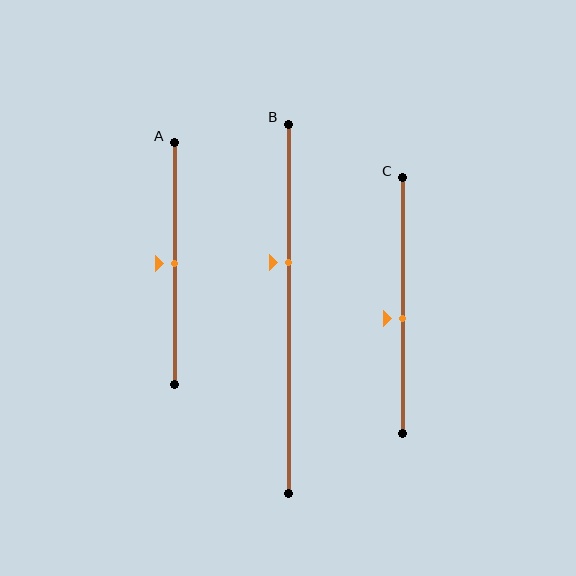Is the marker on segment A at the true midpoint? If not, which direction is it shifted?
Yes, the marker on segment A is at the true midpoint.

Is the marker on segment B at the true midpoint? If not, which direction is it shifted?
No, the marker on segment B is shifted upward by about 13% of the segment length.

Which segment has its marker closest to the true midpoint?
Segment A has its marker closest to the true midpoint.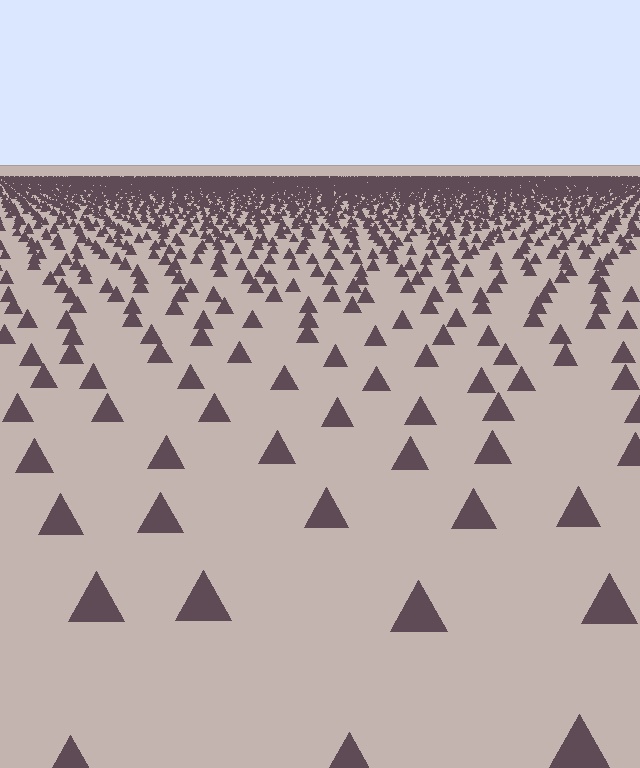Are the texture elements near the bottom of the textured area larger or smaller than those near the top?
Larger. Near the bottom, elements are closer to the viewer and appear at a bigger on-screen size.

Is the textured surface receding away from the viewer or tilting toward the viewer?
The surface is receding away from the viewer. Texture elements get smaller and denser toward the top.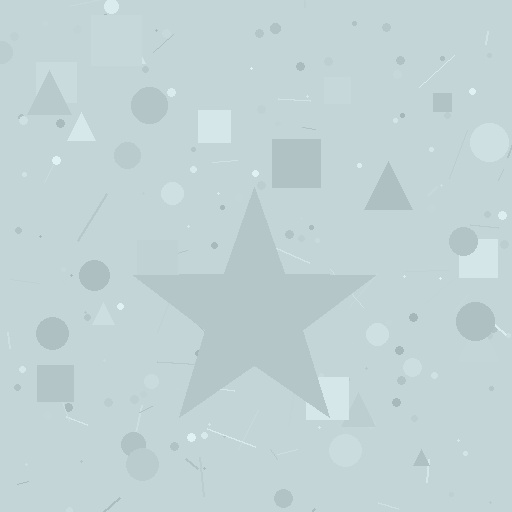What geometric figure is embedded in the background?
A star is embedded in the background.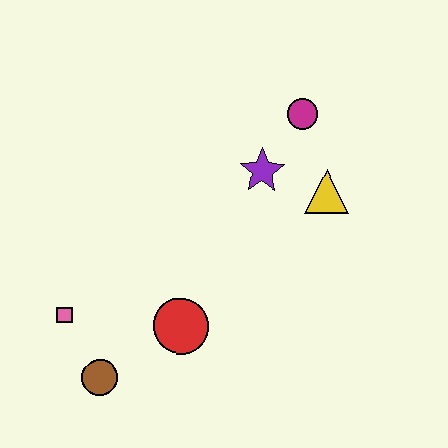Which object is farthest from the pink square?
The magenta circle is farthest from the pink square.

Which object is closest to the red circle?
The brown circle is closest to the red circle.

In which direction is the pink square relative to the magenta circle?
The pink square is to the left of the magenta circle.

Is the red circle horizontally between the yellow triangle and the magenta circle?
No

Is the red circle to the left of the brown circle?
No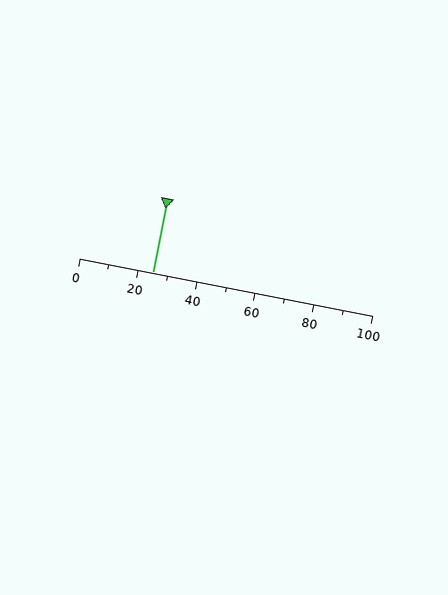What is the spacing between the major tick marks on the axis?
The major ticks are spaced 20 apart.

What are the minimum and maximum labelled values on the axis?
The axis runs from 0 to 100.